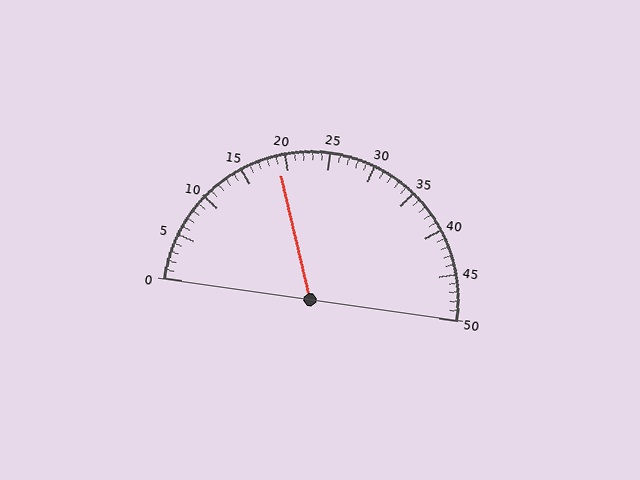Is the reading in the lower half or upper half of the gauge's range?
The reading is in the lower half of the range (0 to 50).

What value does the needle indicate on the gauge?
The needle indicates approximately 19.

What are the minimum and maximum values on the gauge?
The gauge ranges from 0 to 50.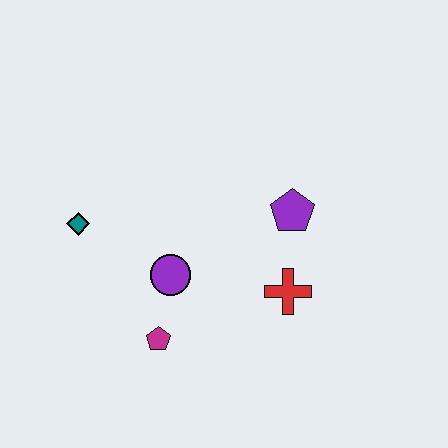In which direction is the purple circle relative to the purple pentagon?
The purple circle is to the left of the purple pentagon.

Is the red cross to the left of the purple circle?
No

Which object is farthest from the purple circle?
The purple pentagon is farthest from the purple circle.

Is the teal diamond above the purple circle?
Yes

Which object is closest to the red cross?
The purple pentagon is closest to the red cross.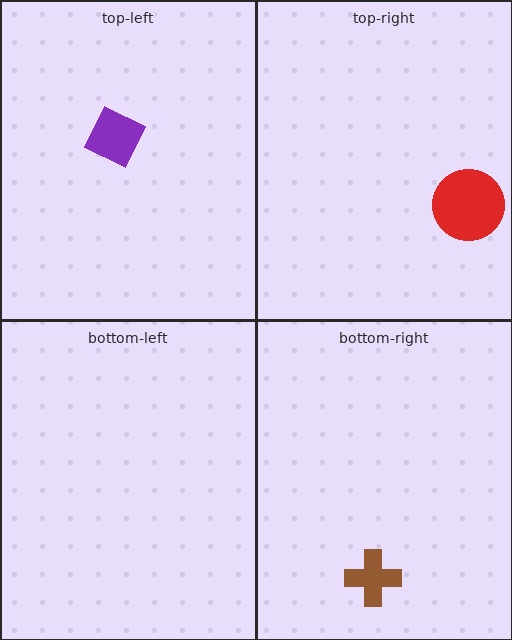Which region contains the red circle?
The top-right region.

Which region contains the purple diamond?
The top-left region.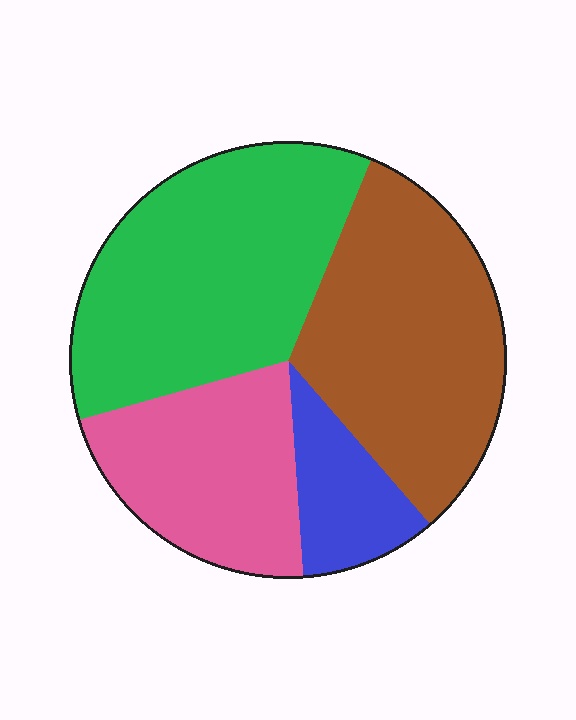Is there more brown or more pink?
Brown.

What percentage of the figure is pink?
Pink takes up about one fifth (1/5) of the figure.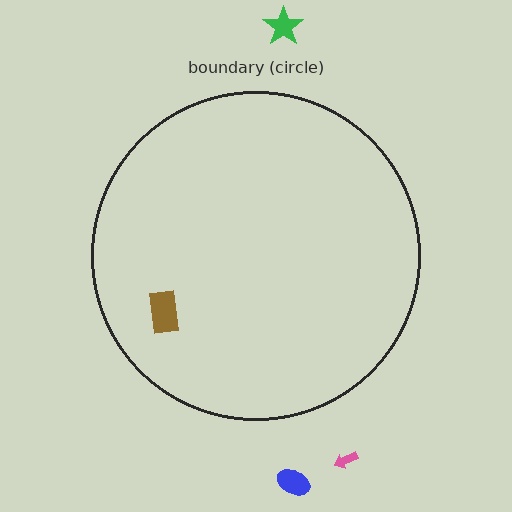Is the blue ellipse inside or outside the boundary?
Outside.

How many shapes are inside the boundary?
1 inside, 3 outside.